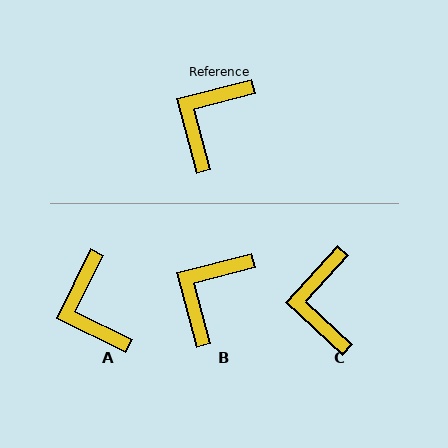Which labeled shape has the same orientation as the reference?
B.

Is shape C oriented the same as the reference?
No, it is off by about 33 degrees.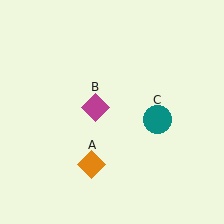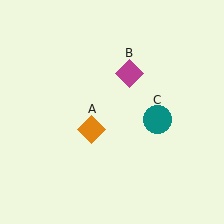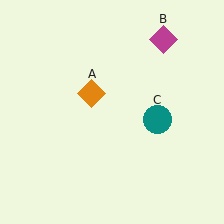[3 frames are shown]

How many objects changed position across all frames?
2 objects changed position: orange diamond (object A), magenta diamond (object B).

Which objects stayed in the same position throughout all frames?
Teal circle (object C) remained stationary.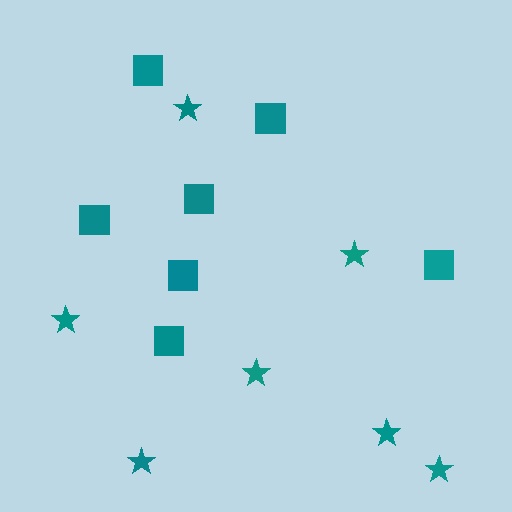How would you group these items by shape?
There are 2 groups: one group of squares (7) and one group of stars (7).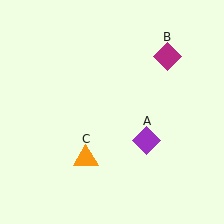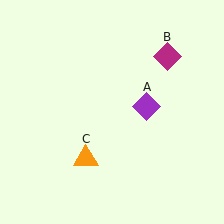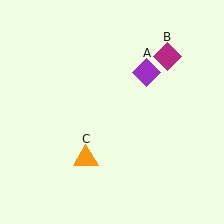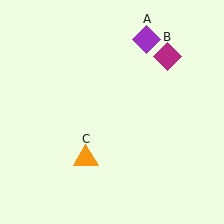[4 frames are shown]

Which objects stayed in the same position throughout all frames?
Magenta diamond (object B) and orange triangle (object C) remained stationary.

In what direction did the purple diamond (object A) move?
The purple diamond (object A) moved up.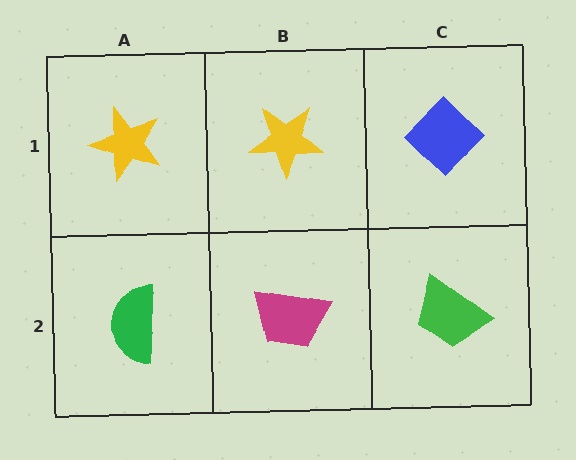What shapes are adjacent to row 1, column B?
A magenta trapezoid (row 2, column B), a yellow star (row 1, column A), a blue diamond (row 1, column C).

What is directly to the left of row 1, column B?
A yellow star.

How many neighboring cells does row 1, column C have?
2.